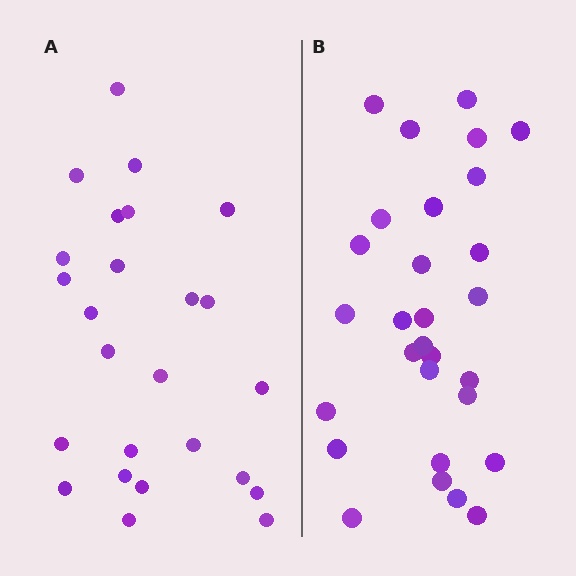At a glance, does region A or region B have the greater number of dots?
Region B (the right region) has more dots.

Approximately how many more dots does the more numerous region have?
Region B has about 4 more dots than region A.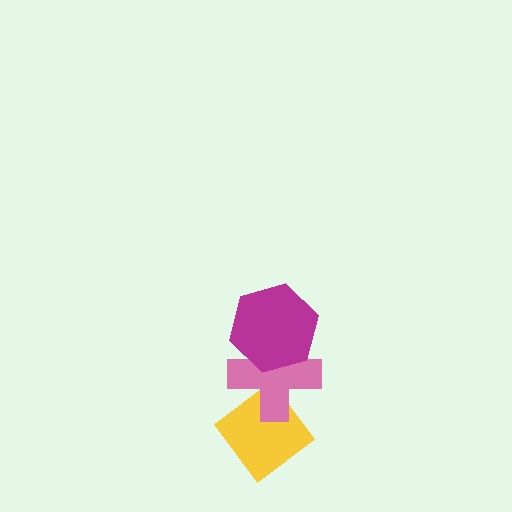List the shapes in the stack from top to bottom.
From top to bottom: the magenta hexagon, the pink cross, the yellow diamond.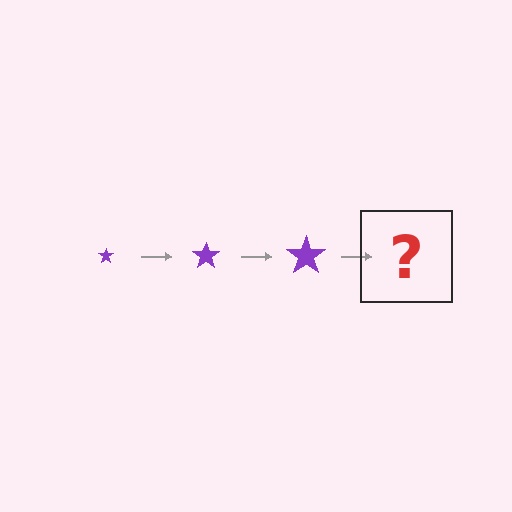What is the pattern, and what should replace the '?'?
The pattern is that the star gets progressively larger each step. The '?' should be a purple star, larger than the previous one.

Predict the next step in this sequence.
The next step is a purple star, larger than the previous one.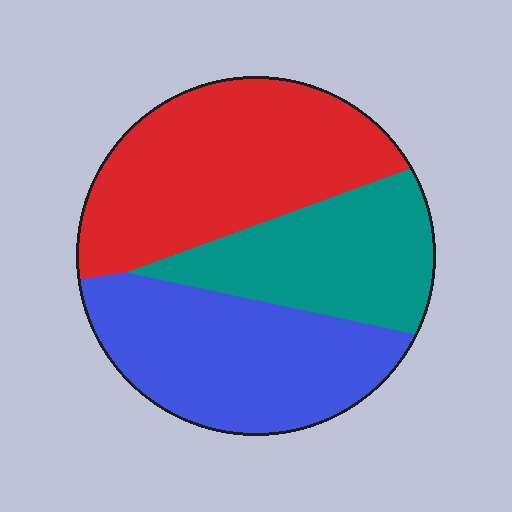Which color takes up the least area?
Teal, at roughly 25%.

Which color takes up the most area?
Red, at roughly 40%.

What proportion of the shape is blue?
Blue covers around 35% of the shape.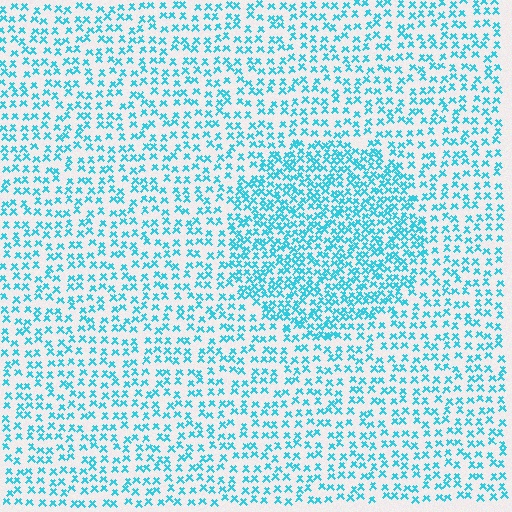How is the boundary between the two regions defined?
The boundary is defined by a change in element density (approximately 1.9x ratio). All elements are the same color, size, and shape.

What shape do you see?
I see a circle.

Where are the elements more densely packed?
The elements are more densely packed inside the circle boundary.